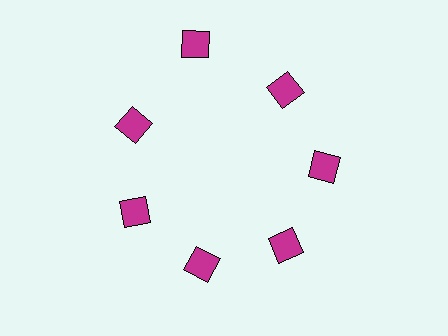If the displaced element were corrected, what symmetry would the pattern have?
It would have 7-fold rotational symmetry — the pattern would map onto itself every 51 degrees.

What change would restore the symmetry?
The symmetry would be restored by moving it inward, back onto the ring so that all 7 squares sit at equal angles and equal distance from the center.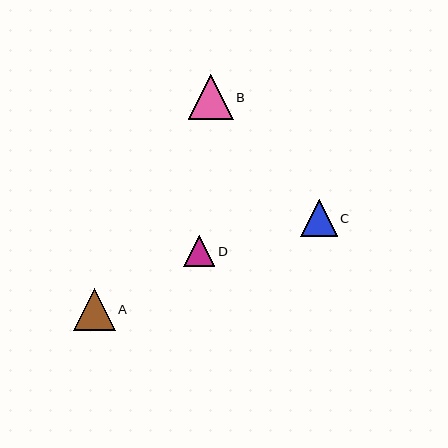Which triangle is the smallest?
Triangle D is the smallest with a size of approximately 31 pixels.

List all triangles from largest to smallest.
From largest to smallest: B, A, C, D.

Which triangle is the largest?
Triangle B is the largest with a size of approximately 45 pixels.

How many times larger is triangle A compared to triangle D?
Triangle A is approximately 1.3 times the size of triangle D.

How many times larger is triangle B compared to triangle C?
Triangle B is approximately 1.2 times the size of triangle C.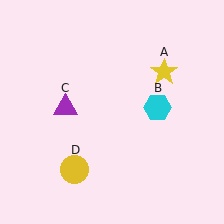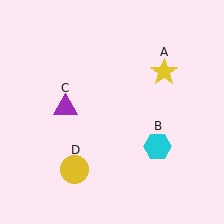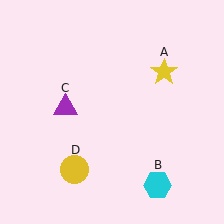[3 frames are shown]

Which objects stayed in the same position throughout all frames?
Yellow star (object A) and purple triangle (object C) and yellow circle (object D) remained stationary.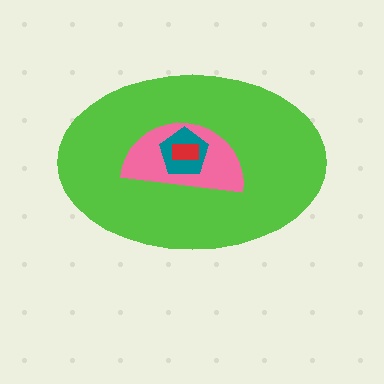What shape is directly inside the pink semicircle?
The teal pentagon.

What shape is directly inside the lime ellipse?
The pink semicircle.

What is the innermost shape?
The red rectangle.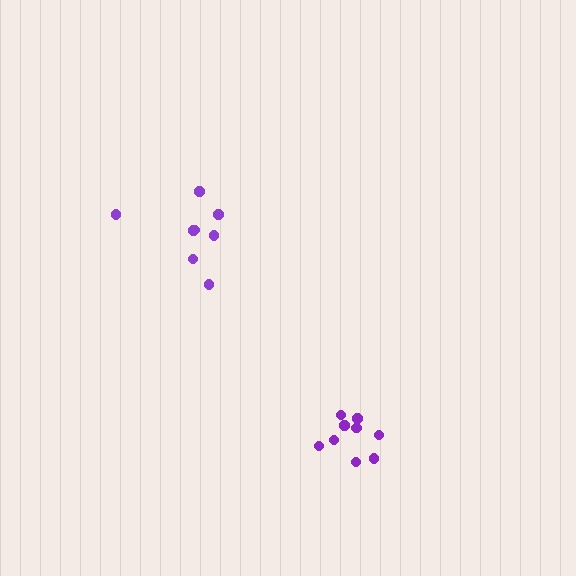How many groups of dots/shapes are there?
There are 2 groups.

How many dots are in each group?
Group 1: 9 dots, Group 2: 8 dots (17 total).